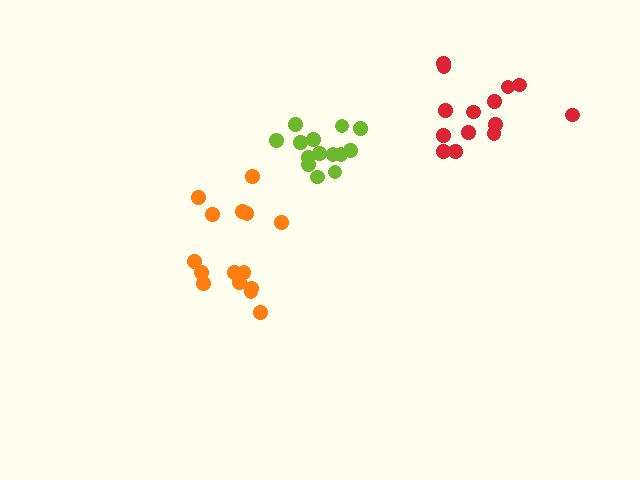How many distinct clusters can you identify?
There are 3 distinct clusters.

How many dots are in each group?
Group 1: 15 dots, Group 2: 14 dots, Group 3: 14 dots (43 total).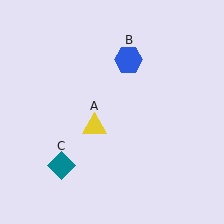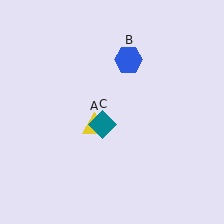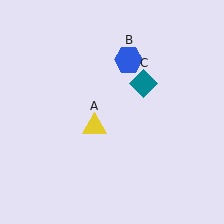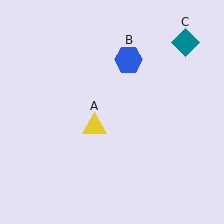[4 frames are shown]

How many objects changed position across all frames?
1 object changed position: teal diamond (object C).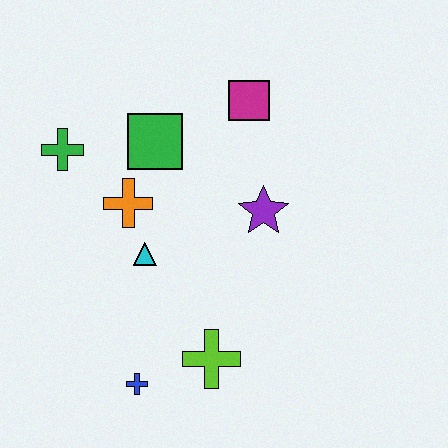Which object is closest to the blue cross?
The lime cross is closest to the blue cross.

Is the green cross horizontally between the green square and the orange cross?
No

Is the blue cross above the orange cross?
No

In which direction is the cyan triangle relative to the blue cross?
The cyan triangle is above the blue cross.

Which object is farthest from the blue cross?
The magenta square is farthest from the blue cross.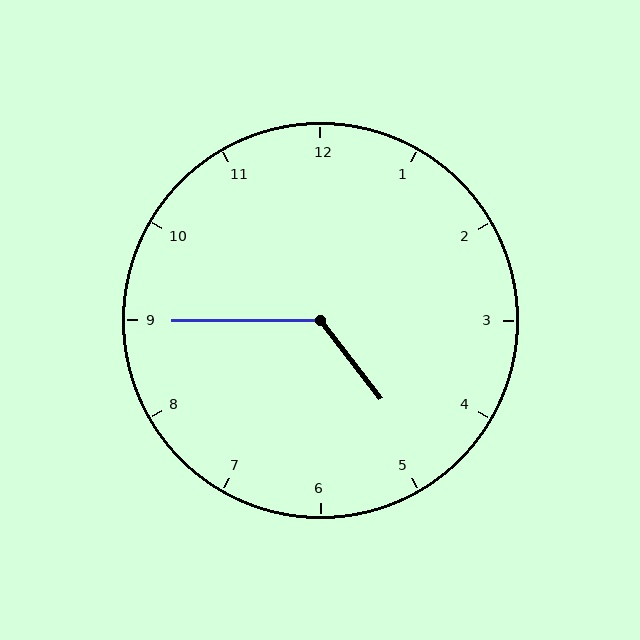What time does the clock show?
4:45.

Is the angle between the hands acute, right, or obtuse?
It is obtuse.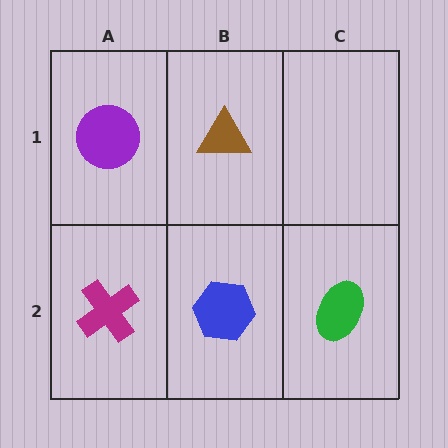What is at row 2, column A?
A magenta cross.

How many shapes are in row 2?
3 shapes.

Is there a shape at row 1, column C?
No, that cell is empty.